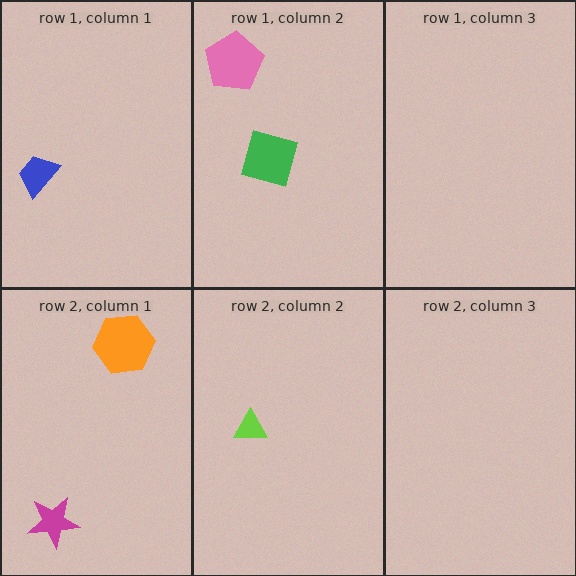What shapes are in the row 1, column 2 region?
The pink pentagon, the green square.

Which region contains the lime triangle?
The row 2, column 2 region.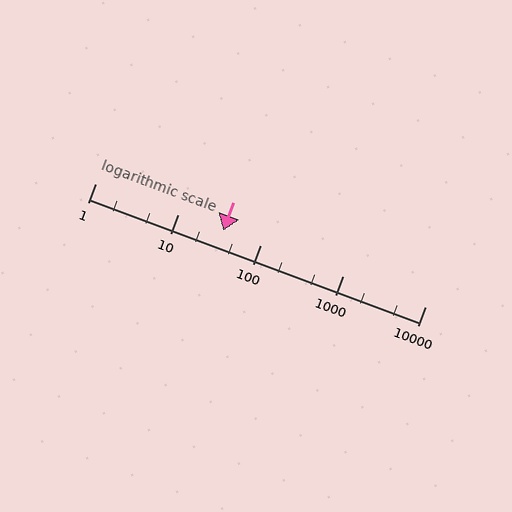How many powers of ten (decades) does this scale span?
The scale spans 4 decades, from 1 to 10000.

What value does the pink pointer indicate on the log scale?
The pointer indicates approximately 36.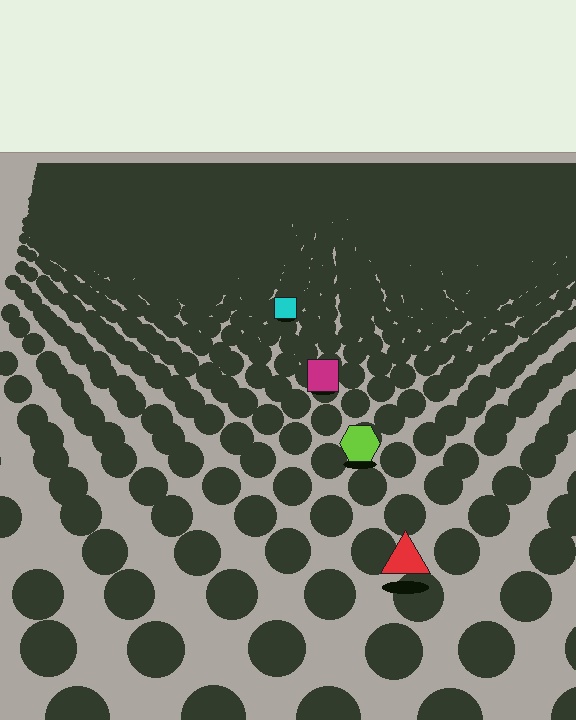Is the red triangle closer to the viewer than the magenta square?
Yes. The red triangle is closer — you can tell from the texture gradient: the ground texture is coarser near it.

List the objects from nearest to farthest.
From nearest to farthest: the red triangle, the lime hexagon, the magenta square, the cyan square.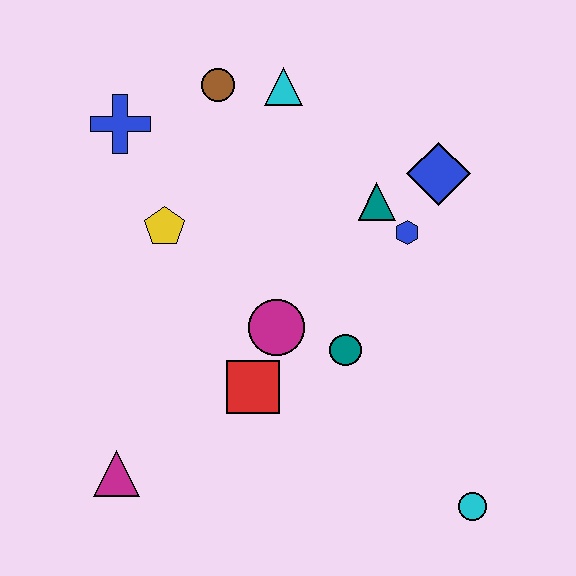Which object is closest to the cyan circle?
The teal circle is closest to the cyan circle.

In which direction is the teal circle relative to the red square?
The teal circle is to the right of the red square.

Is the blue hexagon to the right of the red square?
Yes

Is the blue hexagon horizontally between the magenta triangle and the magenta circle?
No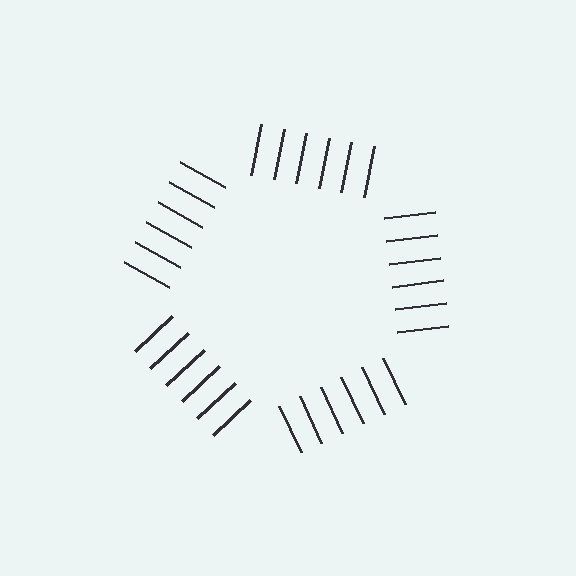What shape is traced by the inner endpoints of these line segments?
An illusory pentagon — the line segments terminate on its edges but no continuous stroke is drawn.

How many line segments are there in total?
30 — 6 along each of the 5 edges.